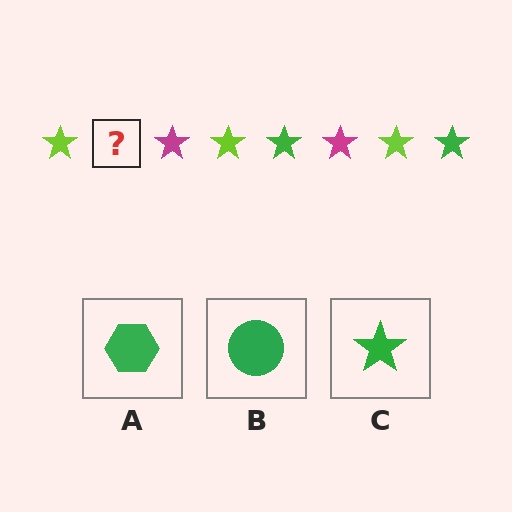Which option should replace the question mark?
Option C.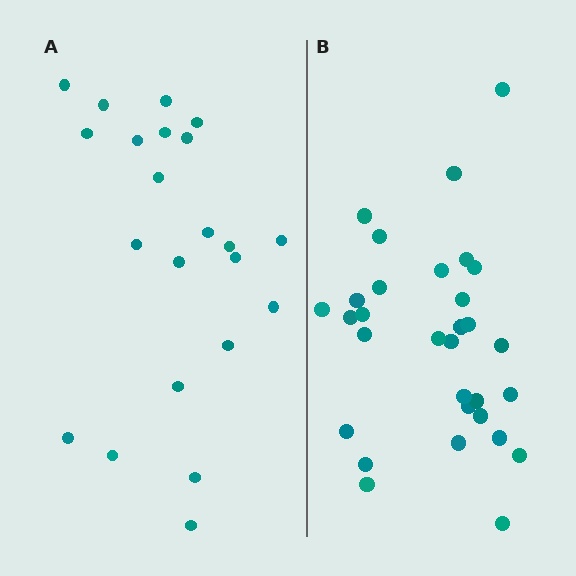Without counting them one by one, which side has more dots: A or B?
Region B (the right region) has more dots.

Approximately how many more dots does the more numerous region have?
Region B has roughly 8 or so more dots than region A.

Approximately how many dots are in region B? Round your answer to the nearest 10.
About 30 dots. (The exact count is 31, which rounds to 30.)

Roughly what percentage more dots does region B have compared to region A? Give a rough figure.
About 40% more.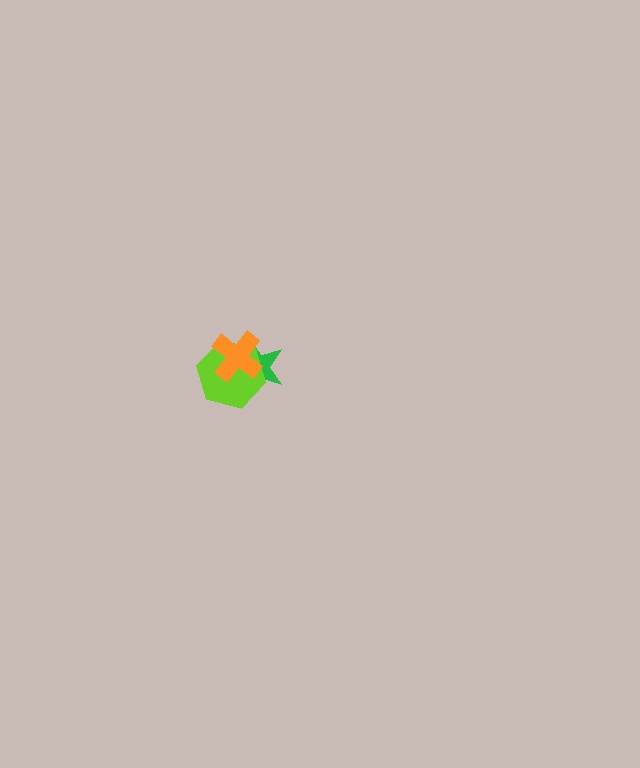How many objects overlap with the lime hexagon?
2 objects overlap with the lime hexagon.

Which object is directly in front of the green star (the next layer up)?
The lime hexagon is directly in front of the green star.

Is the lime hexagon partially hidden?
Yes, it is partially covered by another shape.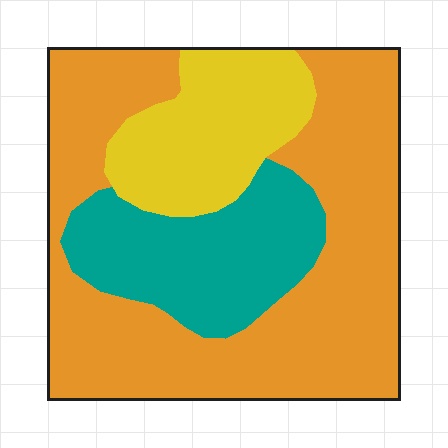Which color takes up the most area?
Orange, at roughly 60%.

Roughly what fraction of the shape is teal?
Teal takes up about one fifth (1/5) of the shape.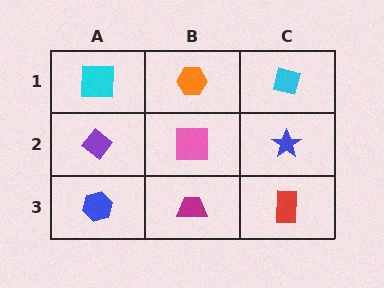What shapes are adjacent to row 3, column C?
A blue star (row 2, column C), a magenta trapezoid (row 3, column B).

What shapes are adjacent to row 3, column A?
A purple diamond (row 2, column A), a magenta trapezoid (row 3, column B).